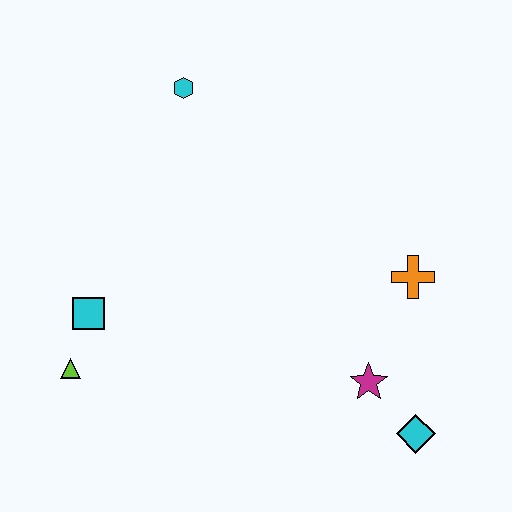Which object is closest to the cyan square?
The lime triangle is closest to the cyan square.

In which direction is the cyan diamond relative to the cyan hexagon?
The cyan diamond is below the cyan hexagon.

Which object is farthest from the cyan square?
The cyan diamond is farthest from the cyan square.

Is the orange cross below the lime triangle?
No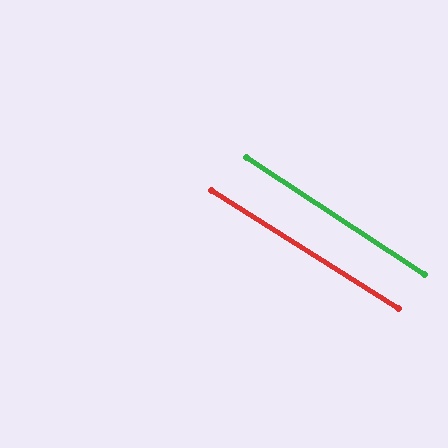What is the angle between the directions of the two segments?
Approximately 1 degree.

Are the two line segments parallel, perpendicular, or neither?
Parallel — their directions differ by only 1.3°.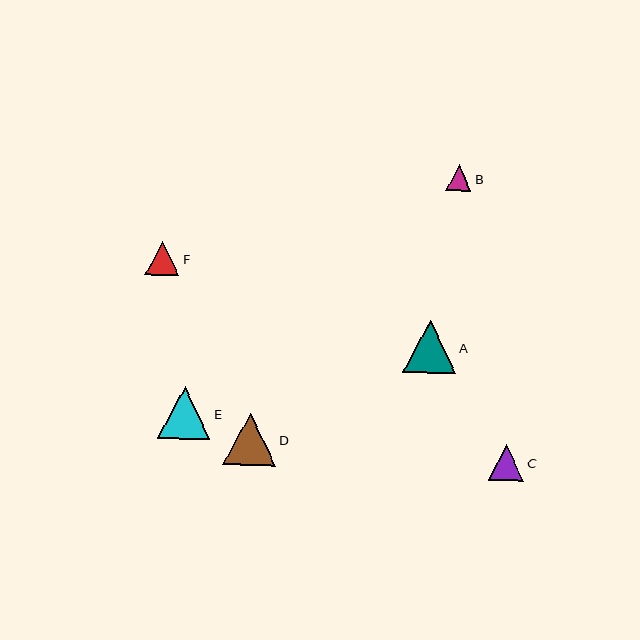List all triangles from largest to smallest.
From largest to smallest: A, D, E, C, F, B.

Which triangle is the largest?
Triangle A is the largest with a size of approximately 53 pixels.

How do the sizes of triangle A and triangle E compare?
Triangle A and triangle E are approximately the same size.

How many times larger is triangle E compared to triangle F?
Triangle E is approximately 1.5 times the size of triangle F.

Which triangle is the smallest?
Triangle B is the smallest with a size of approximately 26 pixels.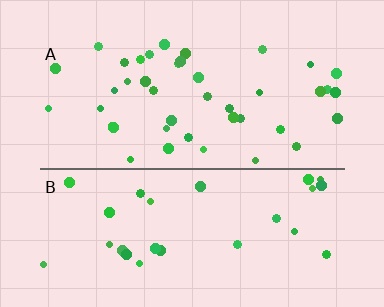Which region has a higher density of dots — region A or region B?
A (the top).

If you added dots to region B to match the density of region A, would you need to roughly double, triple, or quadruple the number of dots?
Approximately double.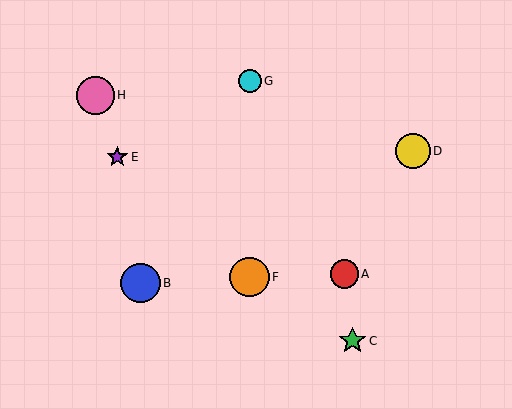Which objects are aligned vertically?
Objects F, G are aligned vertically.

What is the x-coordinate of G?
Object G is at x≈250.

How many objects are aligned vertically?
2 objects (F, G) are aligned vertically.